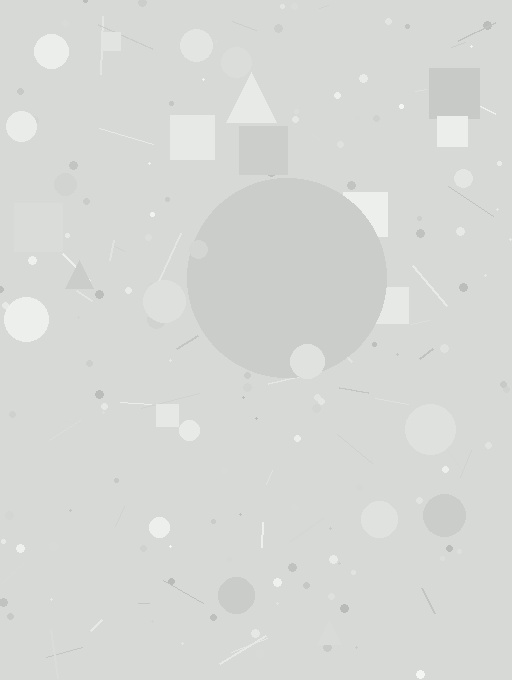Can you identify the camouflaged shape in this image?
The camouflaged shape is a circle.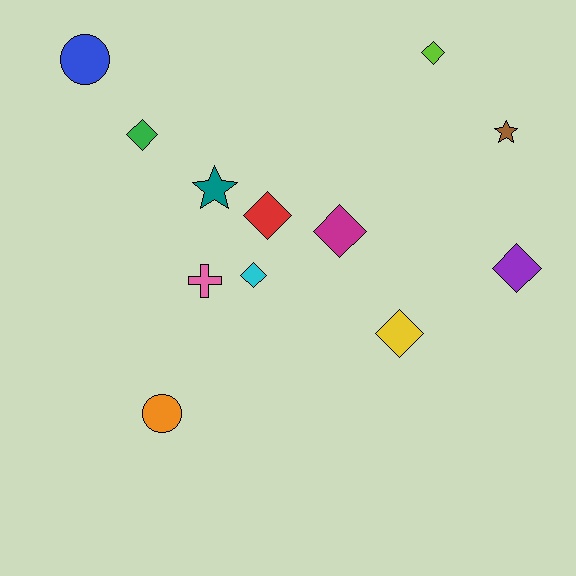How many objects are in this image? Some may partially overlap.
There are 12 objects.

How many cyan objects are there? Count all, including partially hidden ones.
There is 1 cyan object.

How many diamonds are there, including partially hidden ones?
There are 7 diamonds.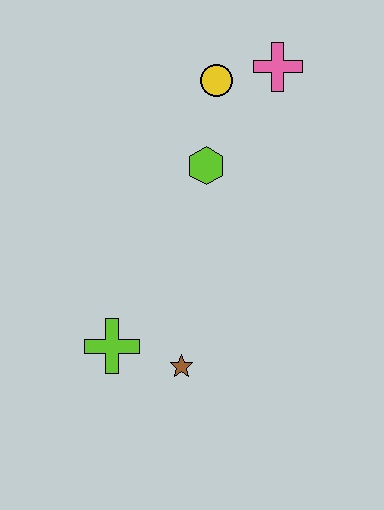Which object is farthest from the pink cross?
The lime cross is farthest from the pink cross.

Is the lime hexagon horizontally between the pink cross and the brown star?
Yes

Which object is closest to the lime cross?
The brown star is closest to the lime cross.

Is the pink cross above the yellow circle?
Yes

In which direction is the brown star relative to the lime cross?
The brown star is to the right of the lime cross.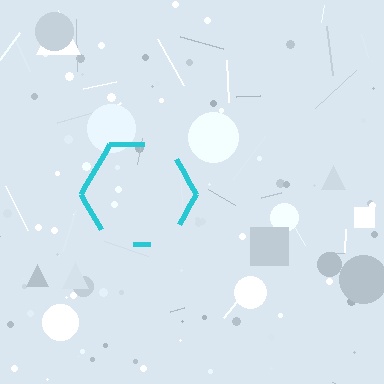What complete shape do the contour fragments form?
The contour fragments form a hexagon.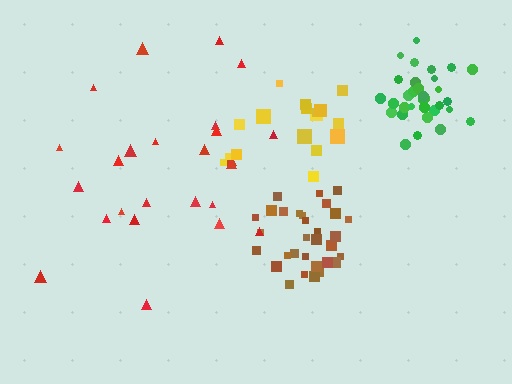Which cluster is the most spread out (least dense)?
Red.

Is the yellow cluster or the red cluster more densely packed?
Yellow.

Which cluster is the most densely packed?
Green.